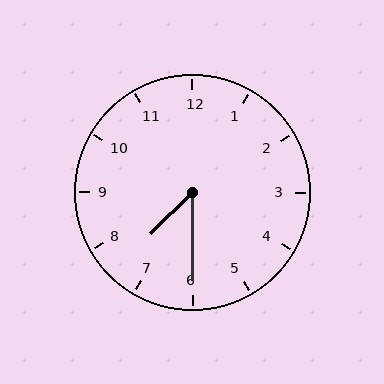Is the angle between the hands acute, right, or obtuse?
It is acute.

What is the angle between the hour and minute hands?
Approximately 45 degrees.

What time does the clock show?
7:30.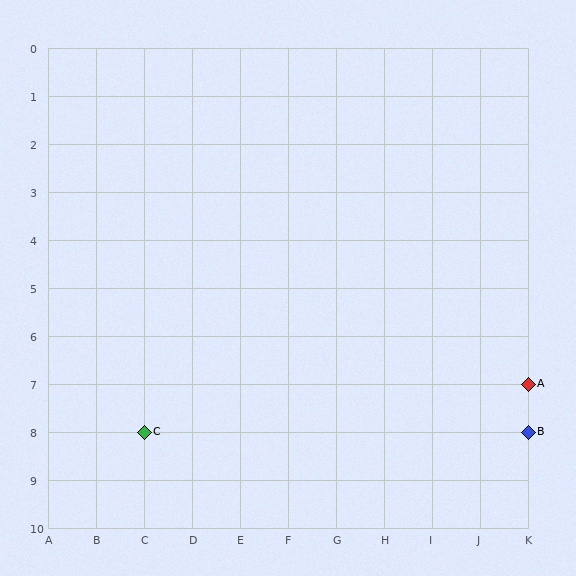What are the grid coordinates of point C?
Point C is at grid coordinates (C, 8).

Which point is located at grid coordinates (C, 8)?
Point C is at (C, 8).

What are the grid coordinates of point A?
Point A is at grid coordinates (K, 7).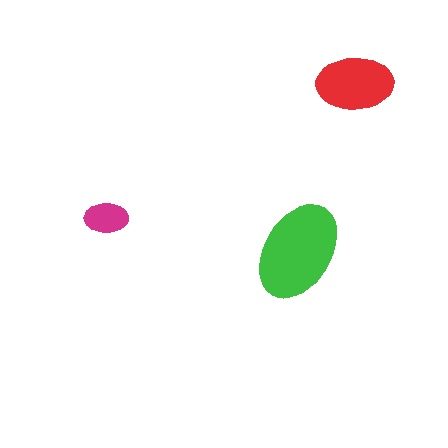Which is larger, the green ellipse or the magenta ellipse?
The green one.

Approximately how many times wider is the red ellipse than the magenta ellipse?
About 2 times wider.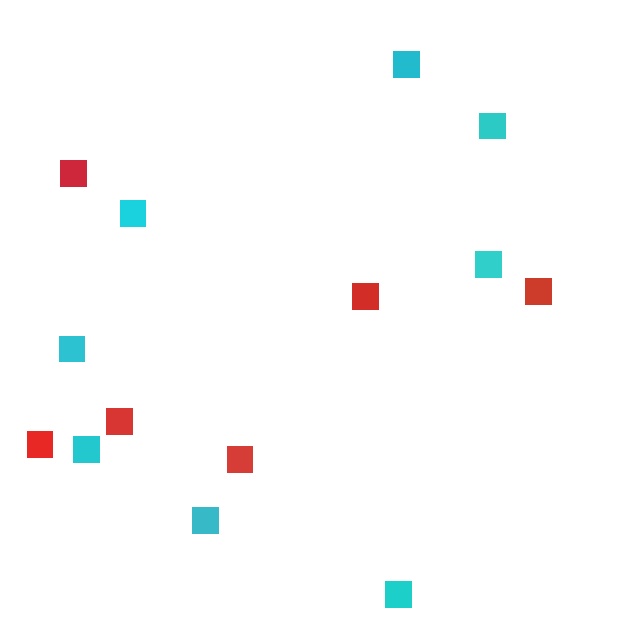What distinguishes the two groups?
There are 2 groups: one group of cyan squares (8) and one group of red squares (6).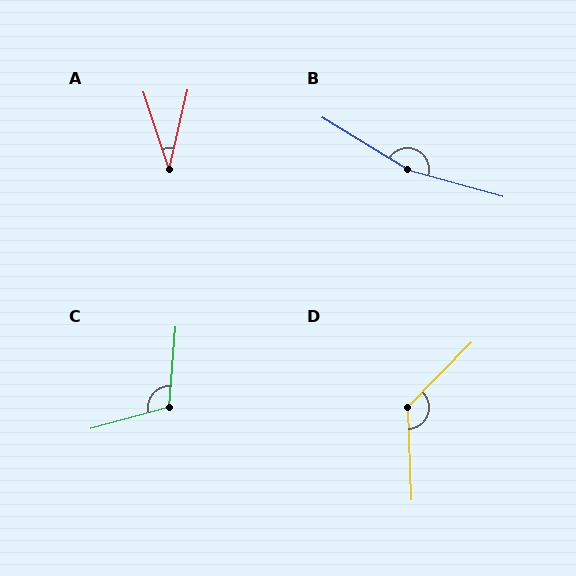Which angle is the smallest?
A, at approximately 31 degrees.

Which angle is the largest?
B, at approximately 164 degrees.